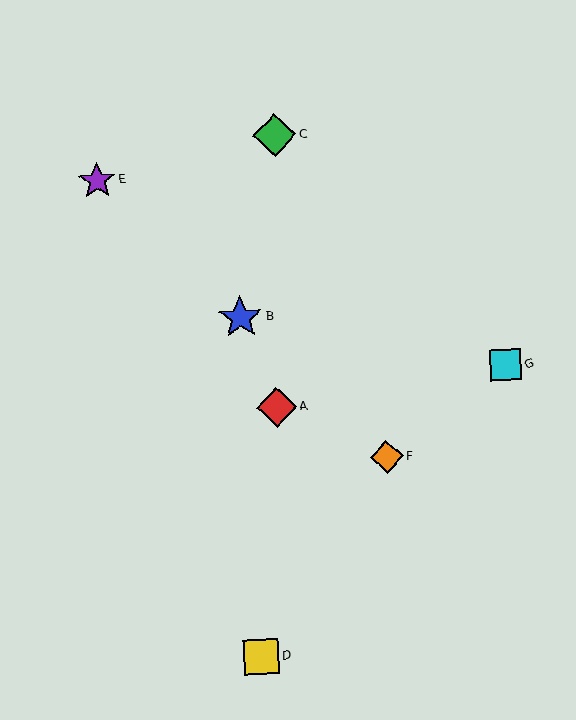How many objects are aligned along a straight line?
3 objects (B, E, F) are aligned along a straight line.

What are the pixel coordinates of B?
Object B is at (240, 317).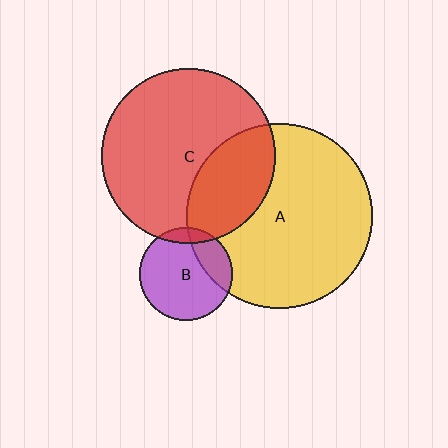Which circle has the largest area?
Circle A (yellow).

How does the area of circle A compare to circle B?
Approximately 4.0 times.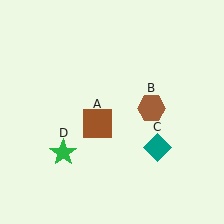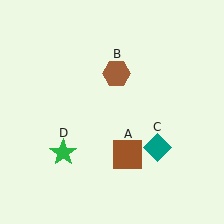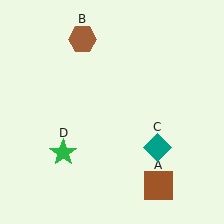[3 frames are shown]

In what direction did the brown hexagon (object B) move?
The brown hexagon (object B) moved up and to the left.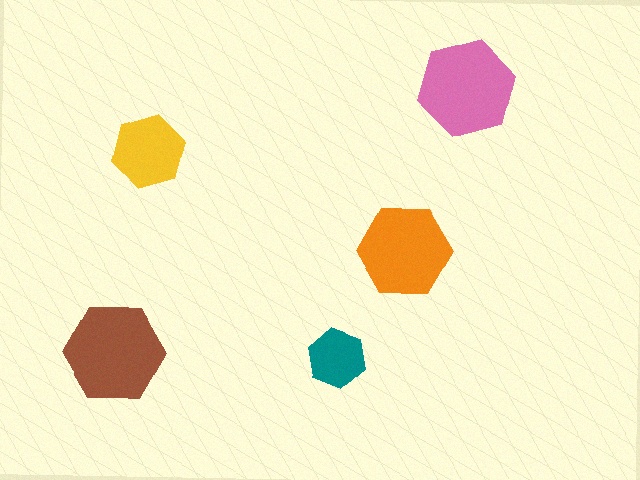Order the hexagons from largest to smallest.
the brown one, the pink one, the orange one, the yellow one, the teal one.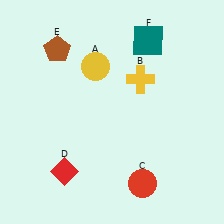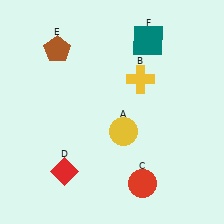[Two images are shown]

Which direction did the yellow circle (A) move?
The yellow circle (A) moved down.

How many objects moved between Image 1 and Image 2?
1 object moved between the two images.